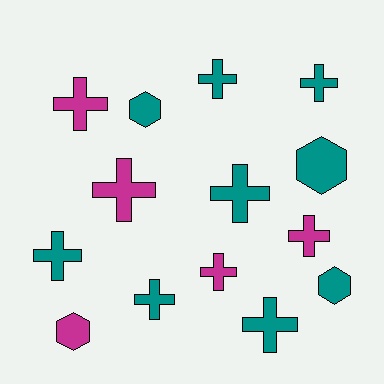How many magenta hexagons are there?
There is 1 magenta hexagon.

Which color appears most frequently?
Teal, with 9 objects.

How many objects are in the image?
There are 14 objects.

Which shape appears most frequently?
Cross, with 10 objects.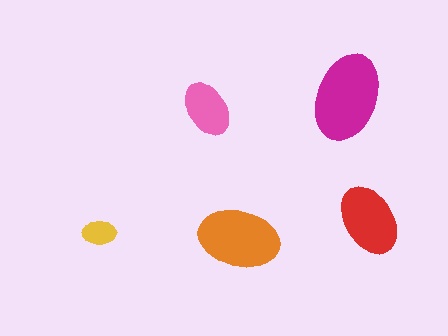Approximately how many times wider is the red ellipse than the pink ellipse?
About 1.5 times wider.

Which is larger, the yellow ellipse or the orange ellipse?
The orange one.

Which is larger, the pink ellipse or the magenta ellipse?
The magenta one.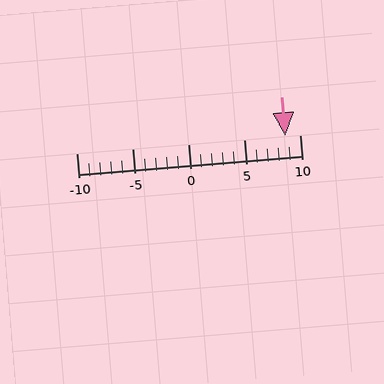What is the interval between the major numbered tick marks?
The major tick marks are spaced 5 units apart.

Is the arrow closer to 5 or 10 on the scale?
The arrow is closer to 10.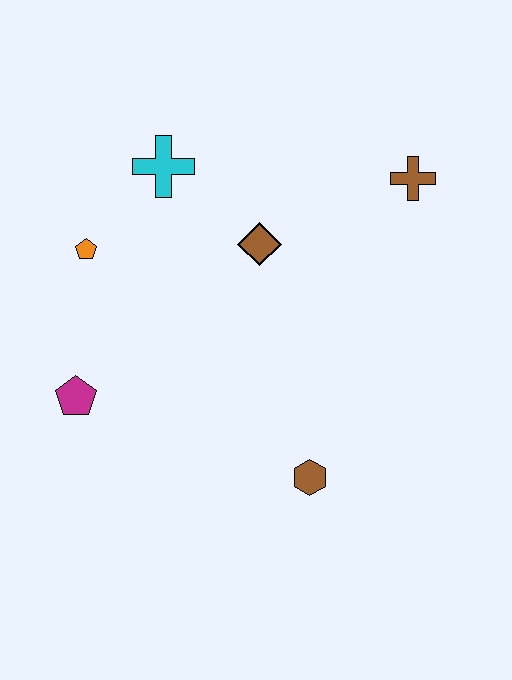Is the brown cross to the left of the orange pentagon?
No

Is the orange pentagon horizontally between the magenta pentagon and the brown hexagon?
Yes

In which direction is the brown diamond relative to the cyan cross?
The brown diamond is to the right of the cyan cross.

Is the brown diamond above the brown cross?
No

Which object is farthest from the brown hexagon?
The cyan cross is farthest from the brown hexagon.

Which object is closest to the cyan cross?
The orange pentagon is closest to the cyan cross.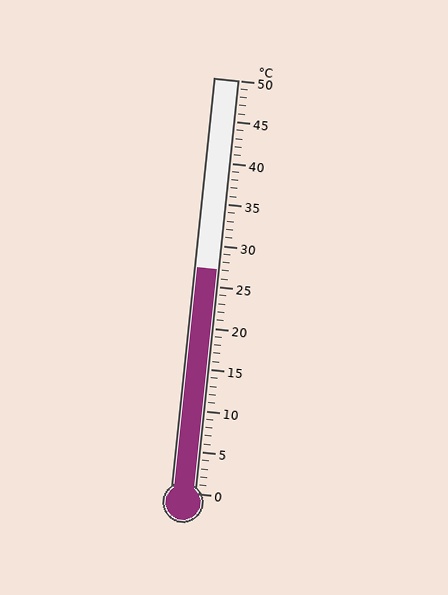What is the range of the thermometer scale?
The thermometer scale ranges from 0°C to 50°C.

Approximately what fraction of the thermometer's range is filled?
The thermometer is filled to approximately 55% of its range.